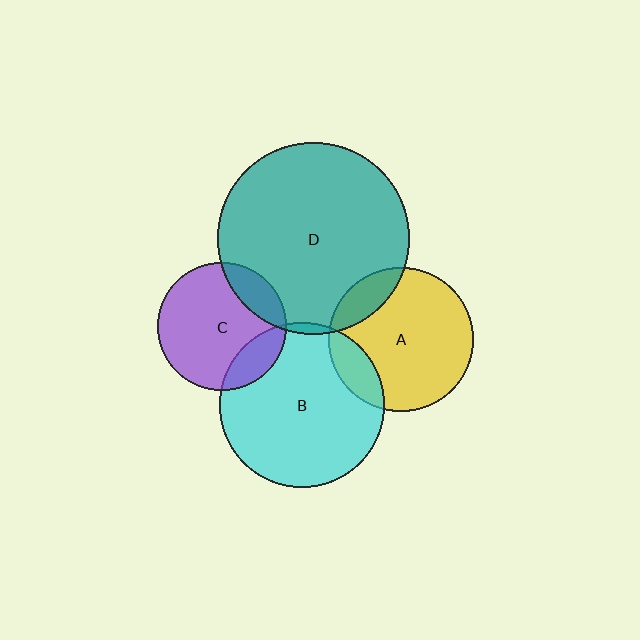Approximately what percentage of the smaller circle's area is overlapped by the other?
Approximately 15%.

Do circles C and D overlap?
Yes.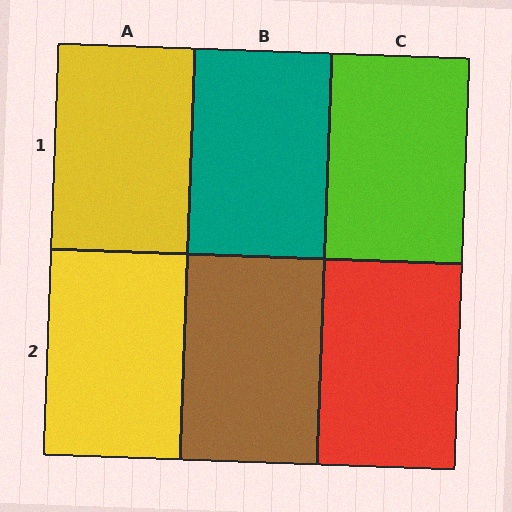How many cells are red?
1 cell is red.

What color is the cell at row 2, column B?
Brown.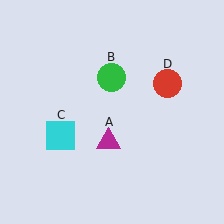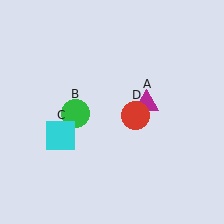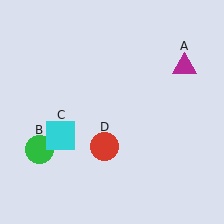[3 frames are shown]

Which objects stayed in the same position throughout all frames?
Cyan square (object C) remained stationary.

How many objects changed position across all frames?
3 objects changed position: magenta triangle (object A), green circle (object B), red circle (object D).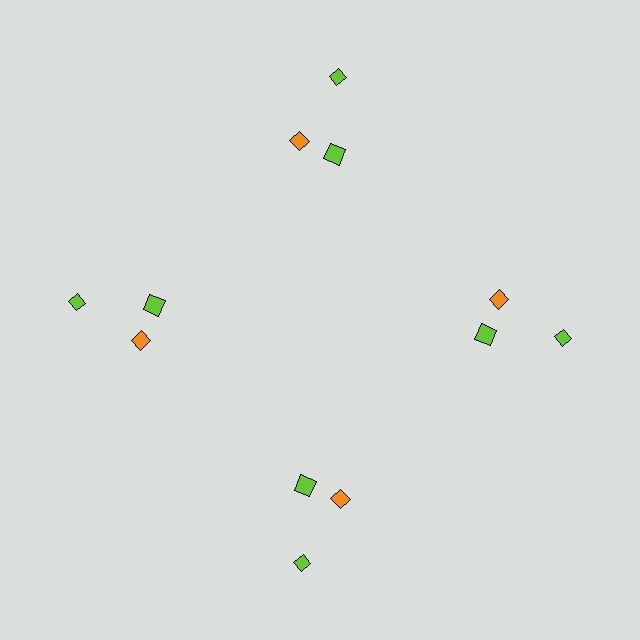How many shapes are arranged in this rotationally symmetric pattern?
There are 12 shapes, arranged in 4 groups of 3.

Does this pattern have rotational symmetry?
Yes, this pattern has 4-fold rotational symmetry. It looks the same after rotating 90 degrees around the center.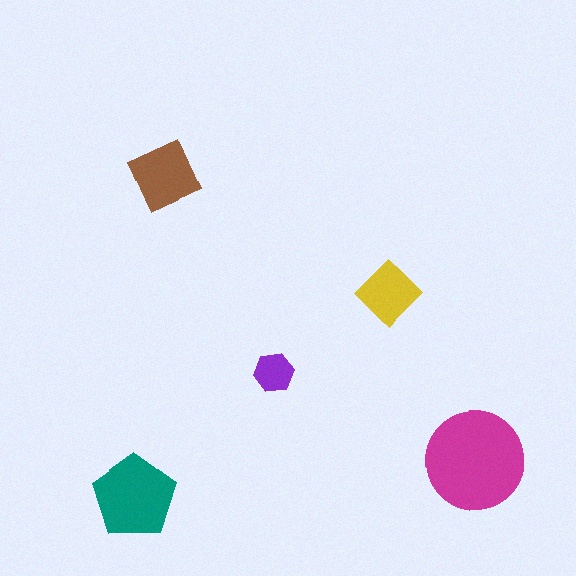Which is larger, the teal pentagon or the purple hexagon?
The teal pentagon.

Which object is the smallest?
The purple hexagon.